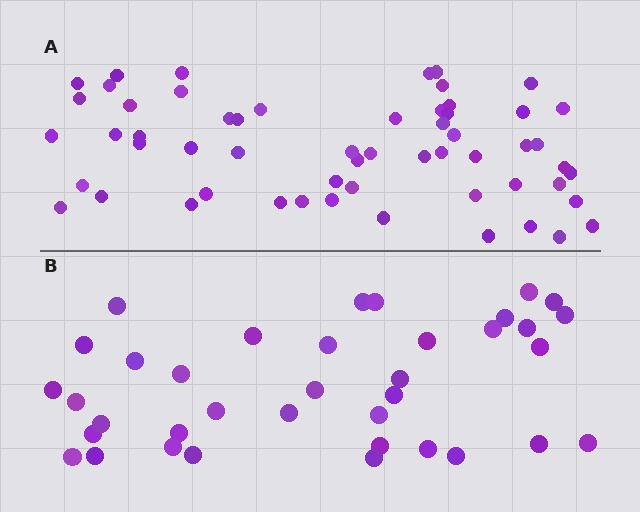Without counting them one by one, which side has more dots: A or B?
Region A (the top region) has more dots.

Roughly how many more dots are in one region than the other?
Region A has approximately 20 more dots than region B.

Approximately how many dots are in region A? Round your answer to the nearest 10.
About 60 dots. (The exact count is 57, which rounds to 60.)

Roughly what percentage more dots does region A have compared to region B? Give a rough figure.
About 55% more.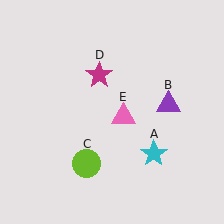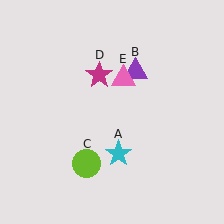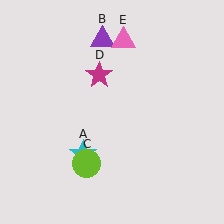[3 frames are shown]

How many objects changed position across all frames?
3 objects changed position: cyan star (object A), purple triangle (object B), pink triangle (object E).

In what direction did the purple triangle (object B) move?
The purple triangle (object B) moved up and to the left.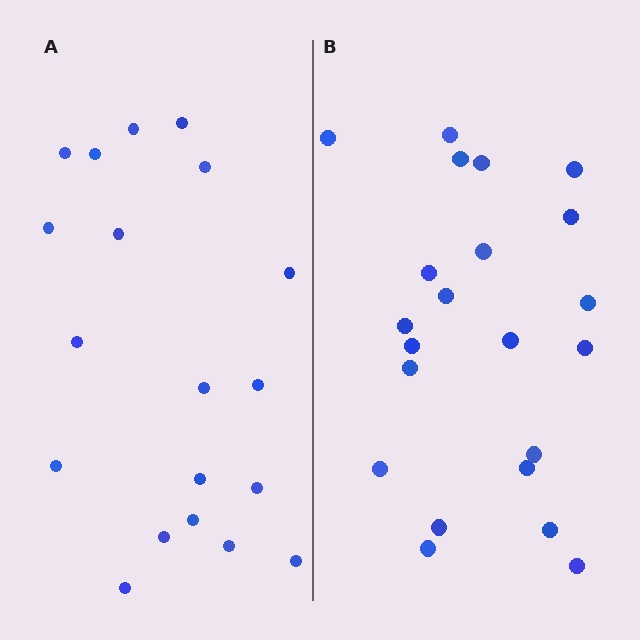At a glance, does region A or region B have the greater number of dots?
Region B (the right region) has more dots.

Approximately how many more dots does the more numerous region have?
Region B has just a few more — roughly 2 or 3 more dots than region A.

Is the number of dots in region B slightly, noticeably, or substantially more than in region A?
Region B has only slightly more — the two regions are fairly close. The ratio is roughly 1.2 to 1.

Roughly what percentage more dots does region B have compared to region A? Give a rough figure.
About 15% more.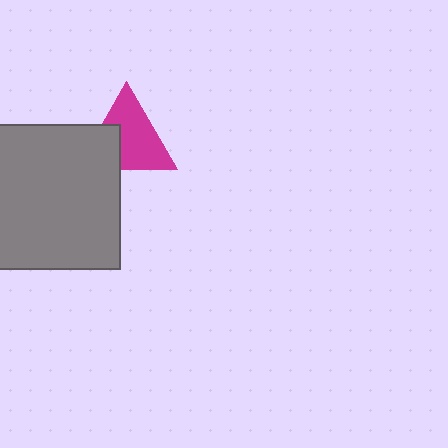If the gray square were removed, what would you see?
You would see the complete magenta triangle.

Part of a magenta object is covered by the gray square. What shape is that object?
It is a triangle.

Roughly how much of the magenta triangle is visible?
Most of it is visible (roughly 67%).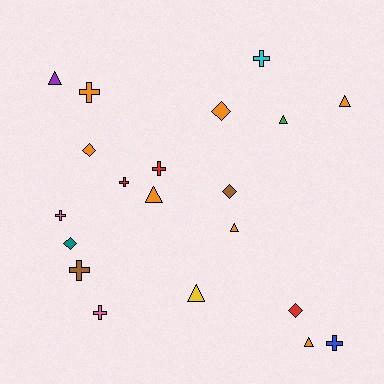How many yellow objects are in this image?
There is 1 yellow object.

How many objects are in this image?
There are 20 objects.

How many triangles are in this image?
There are 7 triangles.